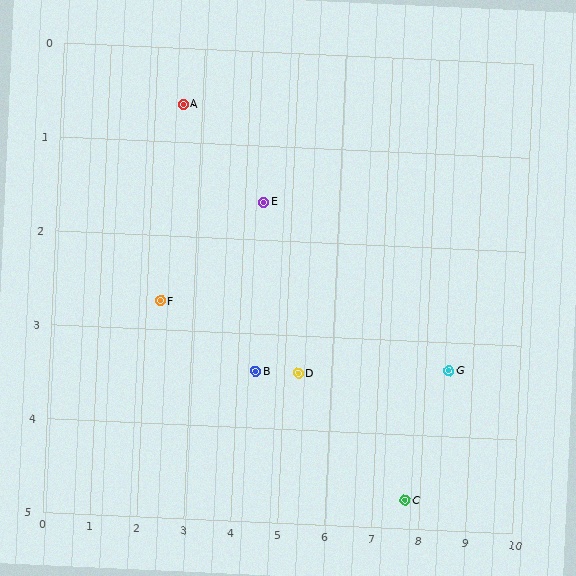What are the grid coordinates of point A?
Point A is at approximately (2.6, 0.6).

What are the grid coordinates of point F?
Point F is at approximately (2.3, 2.7).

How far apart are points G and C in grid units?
Points G and C are about 1.6 grid units apart.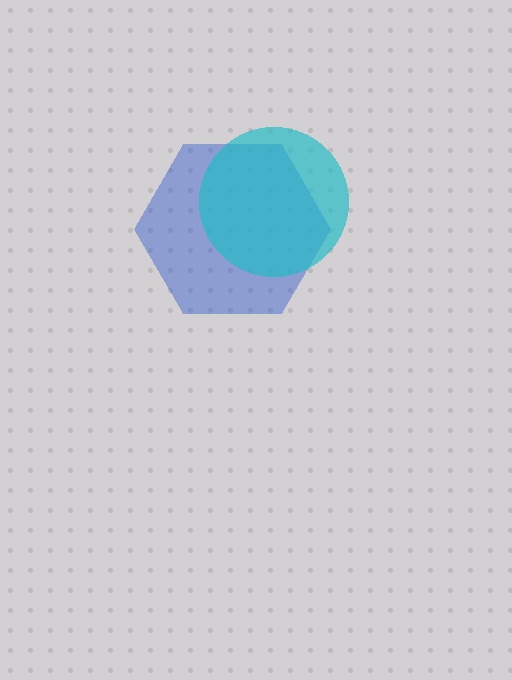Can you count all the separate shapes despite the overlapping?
Yes, there are 2 separate shapes.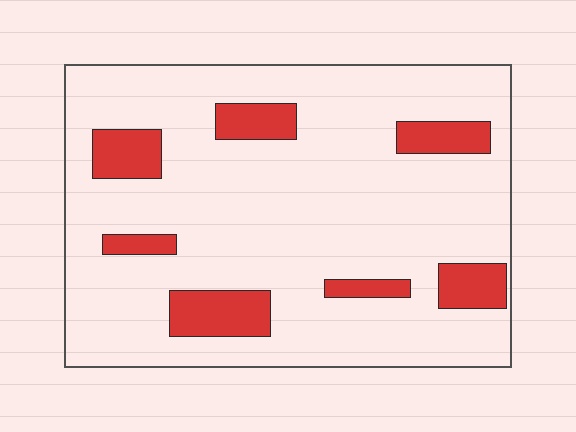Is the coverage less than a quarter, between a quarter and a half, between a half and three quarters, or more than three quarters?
Less than a quarter.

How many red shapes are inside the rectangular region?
7.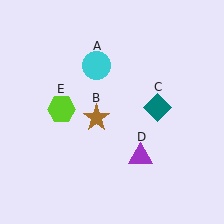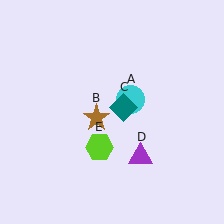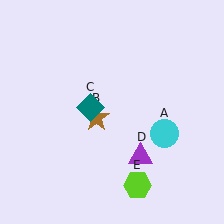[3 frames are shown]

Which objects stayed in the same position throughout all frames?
Brown star (object B) and purple triangle (object D) remained stationary.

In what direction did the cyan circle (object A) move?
The cyan circle (object A) moved down and to the right.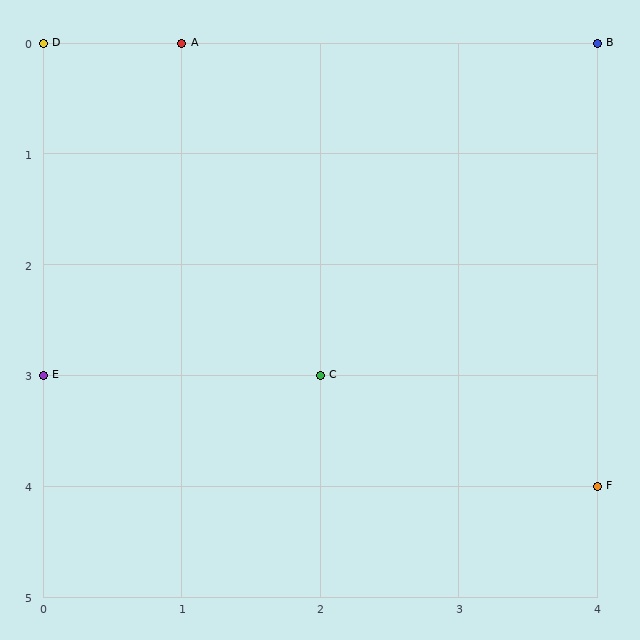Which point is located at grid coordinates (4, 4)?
Point F is at (4, 4).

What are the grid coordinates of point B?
Point B is at grid coordinates (4, 0).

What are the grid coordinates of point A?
Point A is at grid coordinates (1, 0).